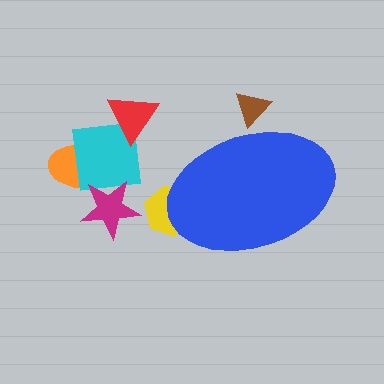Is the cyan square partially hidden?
No, the cyan square is fully visible.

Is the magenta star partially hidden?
No, the magenta star is fully visible.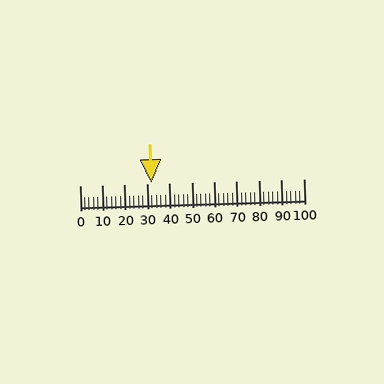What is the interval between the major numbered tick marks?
The major tick marks are spaced 10 units apart.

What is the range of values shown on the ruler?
The ruler shows values from 0 to 100.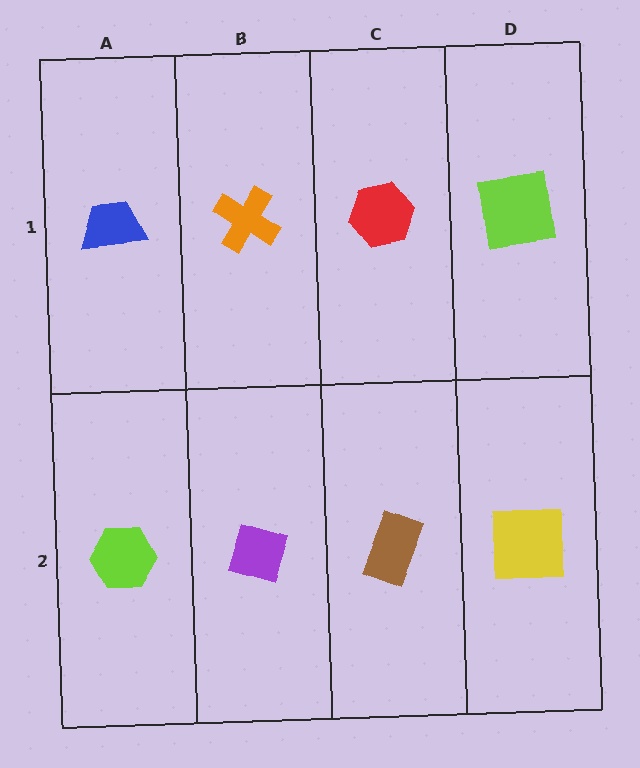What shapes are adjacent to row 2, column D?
A lime square (row 1, column D), a brown rectangle (row 2, column C).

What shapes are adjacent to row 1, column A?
A lime hexagon (row 2, column A), an orange cross (row 1, column B).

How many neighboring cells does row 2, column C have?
3.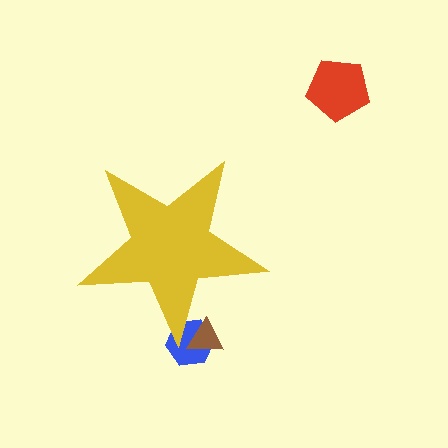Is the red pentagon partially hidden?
No, the red pentagon is fully visible.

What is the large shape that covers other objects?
A yellow star.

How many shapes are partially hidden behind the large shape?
2 shapes are partially hidden.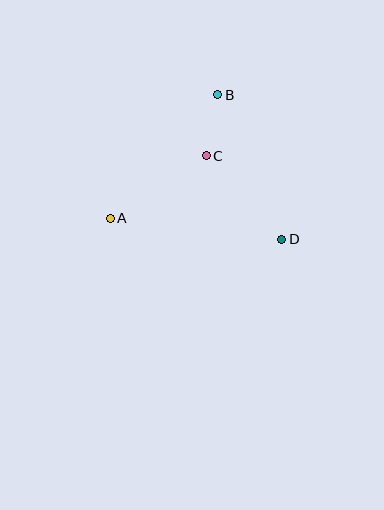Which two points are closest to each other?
Points B and C are closest to each other.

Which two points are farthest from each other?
Points A and D are farthest from each other.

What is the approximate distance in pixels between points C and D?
The distance between C and D is approximately 113 pixels.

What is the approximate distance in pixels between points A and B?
The distance between A and B is approximately 164 pixels.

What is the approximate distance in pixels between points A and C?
The distance between A and C is approximately 114 pixels.